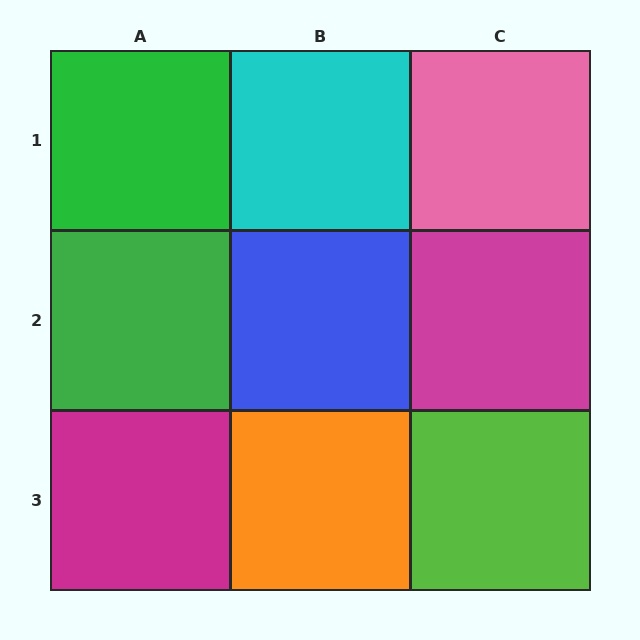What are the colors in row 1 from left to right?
Green, cyan, pink.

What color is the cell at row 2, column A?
Green.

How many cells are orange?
1 cell is orange.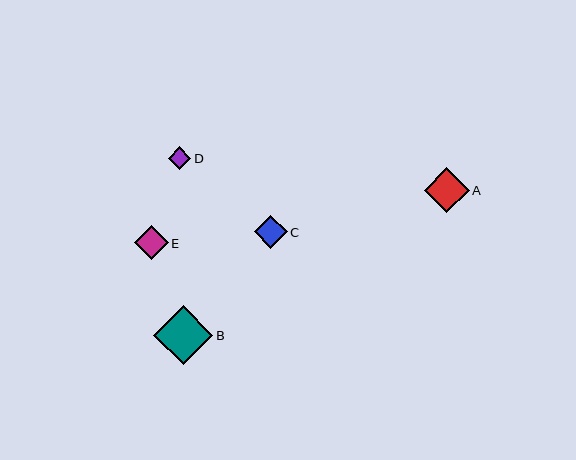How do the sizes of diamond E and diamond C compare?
Diamond E and diamond C are approximately the same size.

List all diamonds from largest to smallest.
From largest to smallest: B, A, E, C, D.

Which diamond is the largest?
Diamond B is the largest with a size of approximately 59 pixels.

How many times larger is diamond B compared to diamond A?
Diamond B is approximately 1.3 times the size of diamond A.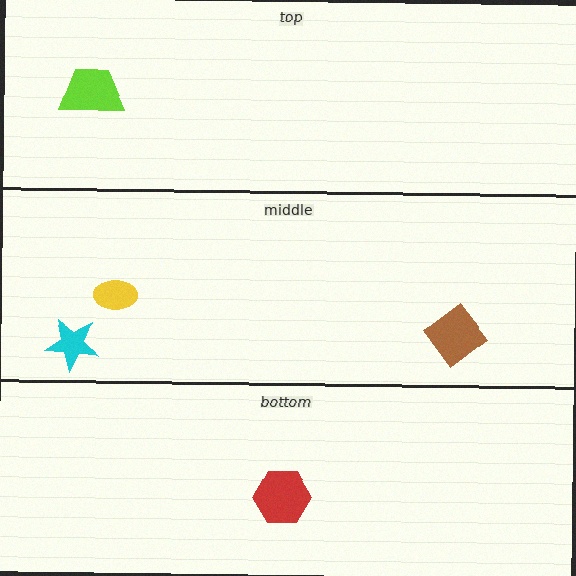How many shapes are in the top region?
1.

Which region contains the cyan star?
The middle region.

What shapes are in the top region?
The lime trapezoid.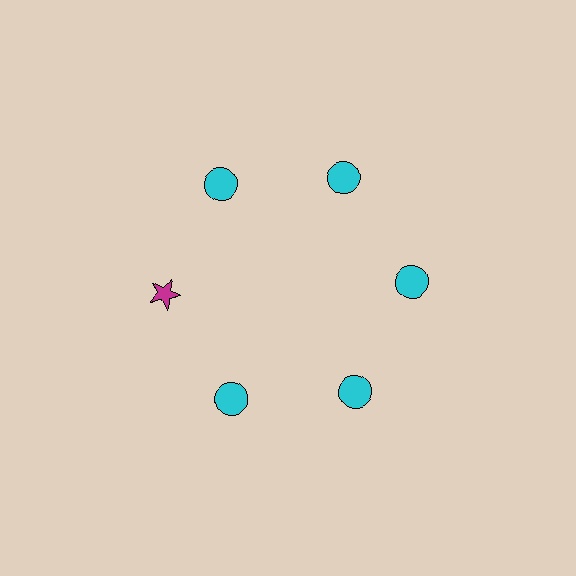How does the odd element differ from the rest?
It differs in both color (magenta instead of cyan) and shape (star instead of circle).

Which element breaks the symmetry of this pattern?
The magenta star at roughly the 9 o'clock position breaks the symmetry. All other shapes are cyan circles.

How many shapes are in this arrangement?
There are 6 shapes arranged in a ring pattern.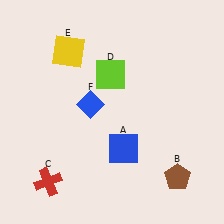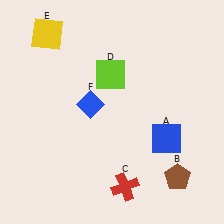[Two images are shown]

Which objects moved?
The objects that moved are: the blue square (A), the red cross (C), the yellow square (E).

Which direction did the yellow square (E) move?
The yellow square (E) moved left.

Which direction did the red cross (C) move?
The red cross (C) moved right.